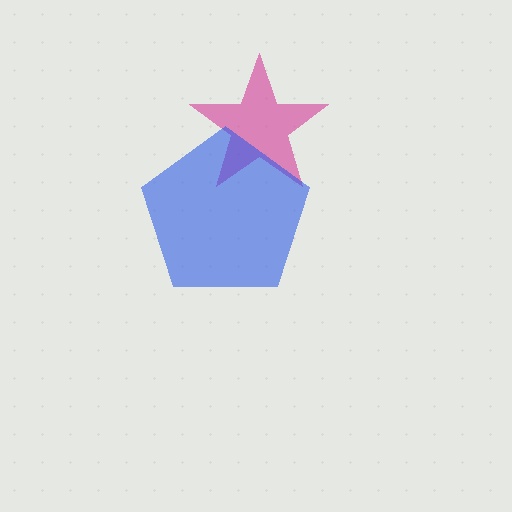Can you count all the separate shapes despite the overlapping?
Yes, there are 2 separate shapes.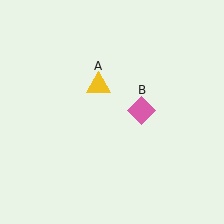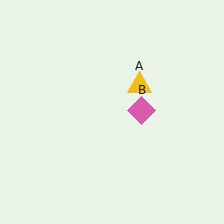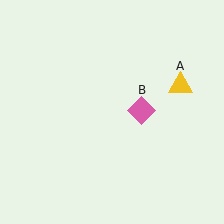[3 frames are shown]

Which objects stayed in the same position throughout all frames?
Pink diamond (object B) remained stationary.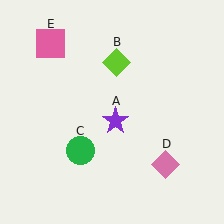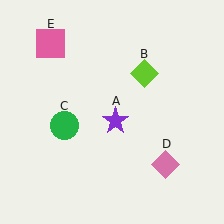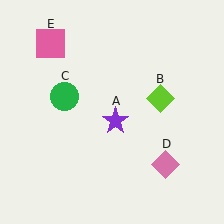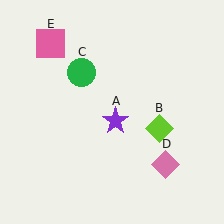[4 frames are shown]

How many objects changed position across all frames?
2 objects changed position: lime diamond (object B), green circle (object C).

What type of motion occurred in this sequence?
The lime diamond (object B), green circle (object C) rotated clockwise around the center of the scene.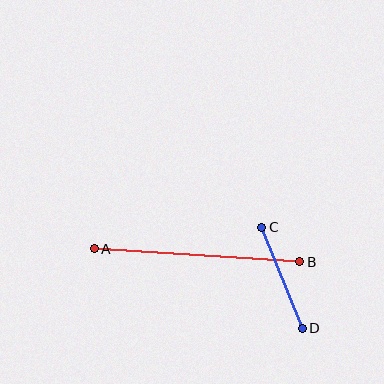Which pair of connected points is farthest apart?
Points A and B are farthest apart.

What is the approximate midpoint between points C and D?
The midpoint is at approximately (282, 278) pixels.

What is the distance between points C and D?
The distance is approximately 109 pixels.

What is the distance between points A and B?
The distance is approximately 206 pixels.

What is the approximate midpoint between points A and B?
The midpoint is at approximately (197, 255) pixels.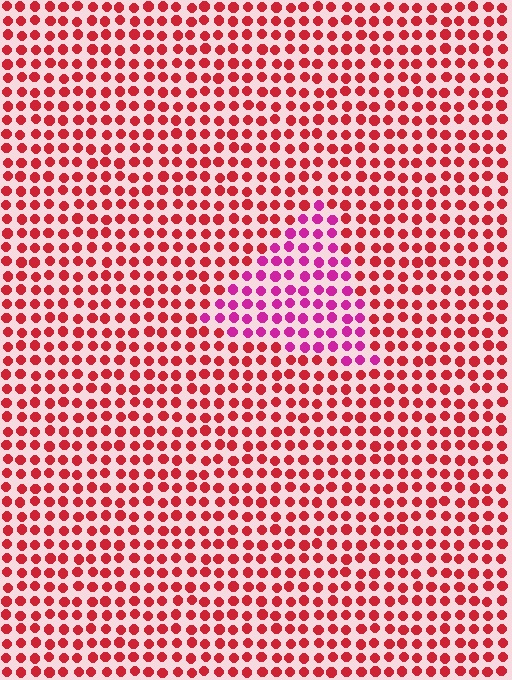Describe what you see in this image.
The image is filled with small red elements in a uniform arrangement. A triangle-shaped region is visible where the elements are tinted to a slightly different hue, forming a subtle color boundary.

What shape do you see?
I see a triangle.